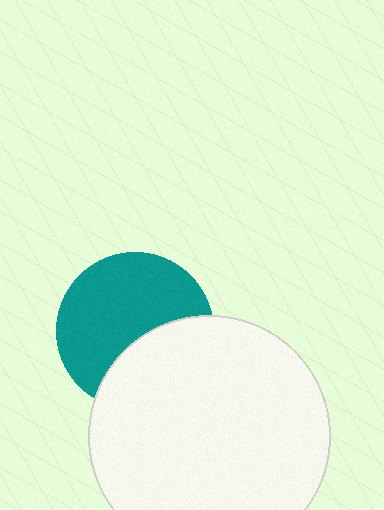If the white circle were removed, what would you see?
You would see the complete teal circle.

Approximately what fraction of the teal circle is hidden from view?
Roughly 37% of the teal circle is hidden behind the white circle.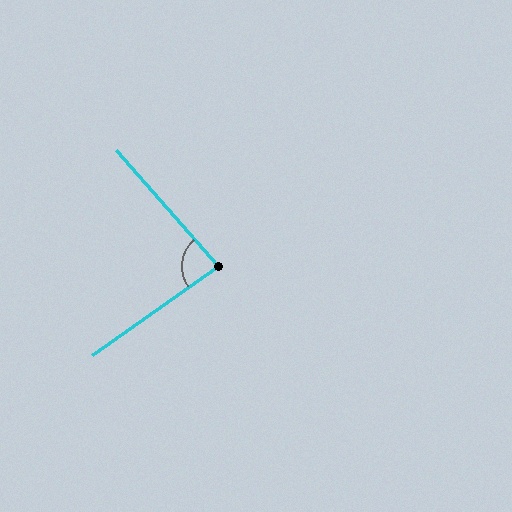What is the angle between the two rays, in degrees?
Approximately 84 degrees.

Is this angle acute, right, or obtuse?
It is acute.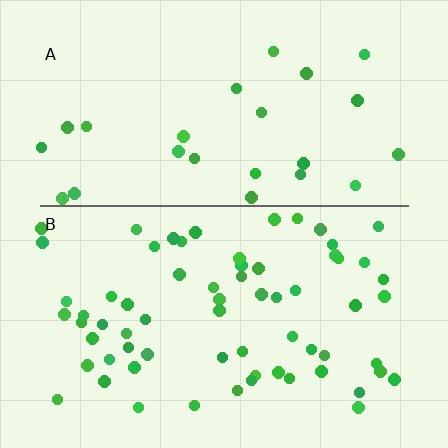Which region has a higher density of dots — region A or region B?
B (the bottom).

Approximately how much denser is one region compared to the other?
Approximately 2.6× — region B over region A.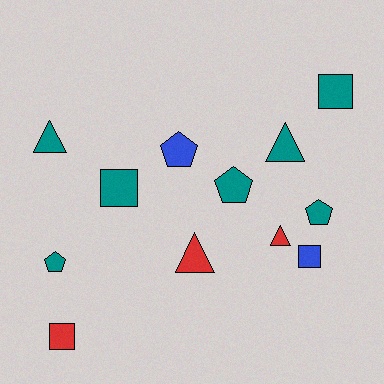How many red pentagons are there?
There are no red pentagons.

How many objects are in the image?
There are 12 objects.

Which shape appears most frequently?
Pentagon, with 4 objects.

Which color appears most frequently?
Teal, with 7 objects.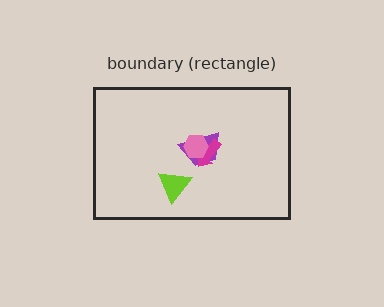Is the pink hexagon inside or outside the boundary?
Inside.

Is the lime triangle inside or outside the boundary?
Inside.